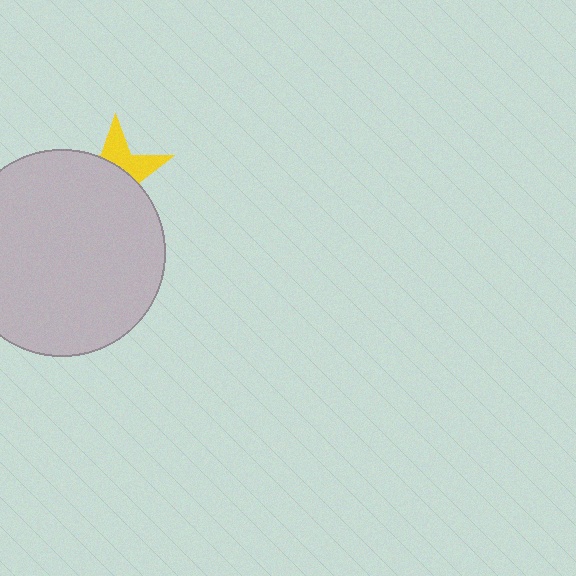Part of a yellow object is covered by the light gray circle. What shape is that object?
It is a star.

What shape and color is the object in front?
The object in front is a light gray circle.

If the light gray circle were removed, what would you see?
You would see the complete yellow star.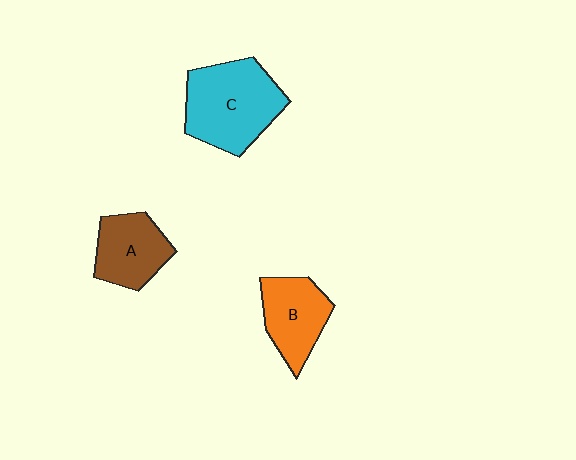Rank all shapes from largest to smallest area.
From largest to smallest: C (cyan), B (orange), A (brown).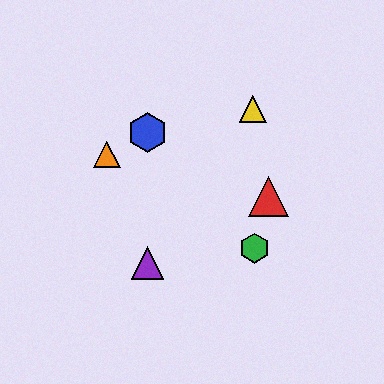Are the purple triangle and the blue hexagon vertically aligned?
Yes, both are at x≈148.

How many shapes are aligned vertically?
2 shapes (the blue hexagon, the purple triangle) are aligned vertically.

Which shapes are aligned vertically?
The blue hexagon, the purple triangle are aligned vertically.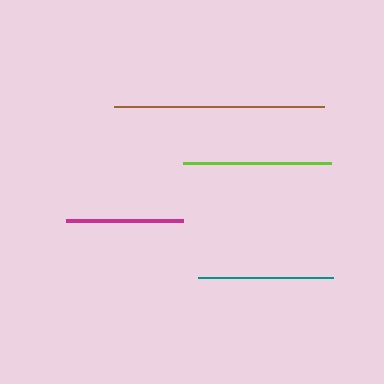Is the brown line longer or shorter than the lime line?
The brown line is longer than the lime line.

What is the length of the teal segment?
The teal segment is approximately 135 pixels long.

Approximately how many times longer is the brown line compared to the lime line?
The brown line is approximately 1.4 times the length of the lime line.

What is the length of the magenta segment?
The magenta segment is approximately 117 pixels long.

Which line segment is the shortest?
The magenta line is the shortest at approximately 117 pixels.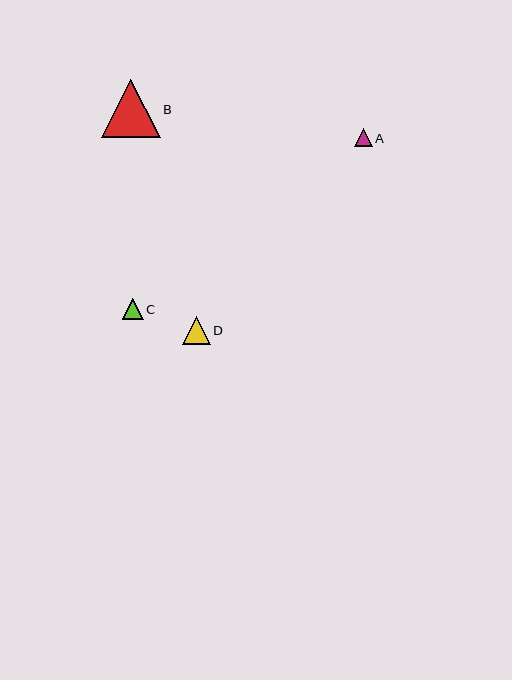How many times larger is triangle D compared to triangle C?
Triangle D is approximately 1.3 times the size of triangle C.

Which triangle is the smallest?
Triangle A is the smallest with a size of approximately 18 pixels.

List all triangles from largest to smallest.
From largest to smallest: B, D, C, A.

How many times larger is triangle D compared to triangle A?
Triangle D is approximately 1.6 times the size of triangle A.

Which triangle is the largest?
Triangle B is the largest with a size of approximately 58 pixels.